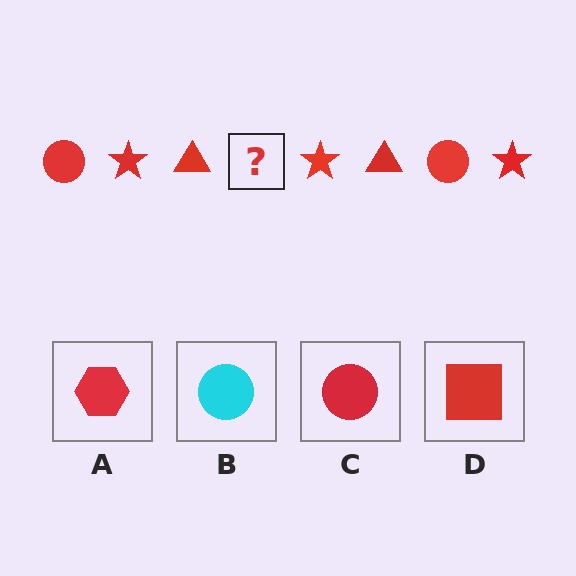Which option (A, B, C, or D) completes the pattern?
C.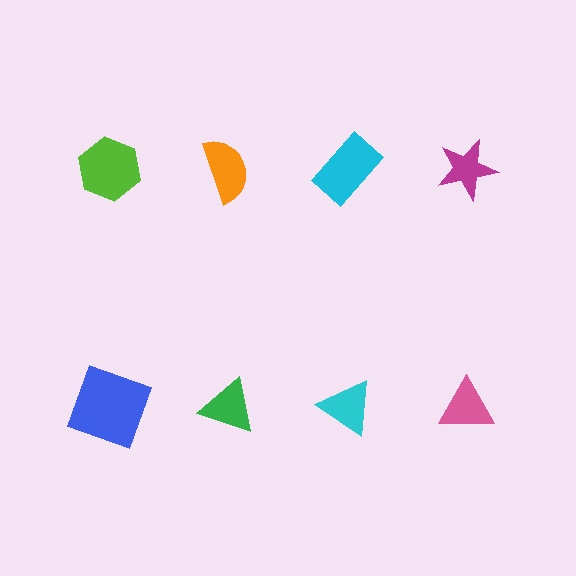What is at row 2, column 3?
A cyan triangle.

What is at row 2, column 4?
A pink triangle.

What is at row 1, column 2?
An orange semicircle.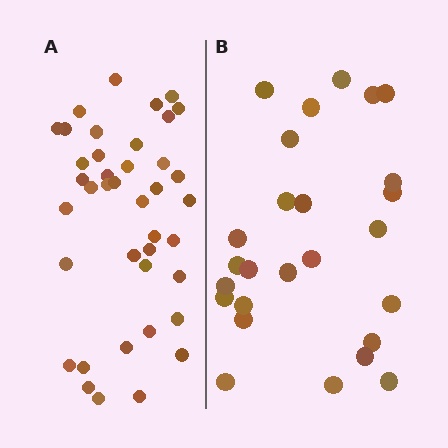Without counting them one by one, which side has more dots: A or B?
Region A (the left region) has more dots.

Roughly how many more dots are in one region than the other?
Region A has approximately 15 more dots than region B.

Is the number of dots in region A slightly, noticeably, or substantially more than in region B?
Region A has substantially more. The ratio is roughly 1.5 to 1.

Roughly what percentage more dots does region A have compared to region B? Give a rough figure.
About 55% more.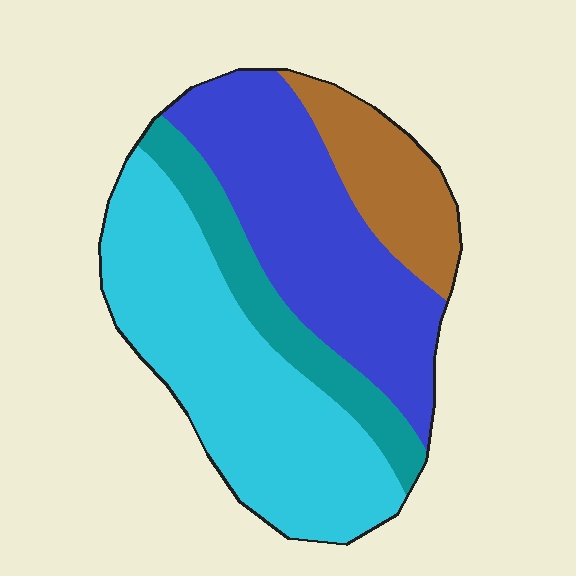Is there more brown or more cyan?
Cyan.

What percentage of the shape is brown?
Brown takes up about one eighth (1/8) of the shape.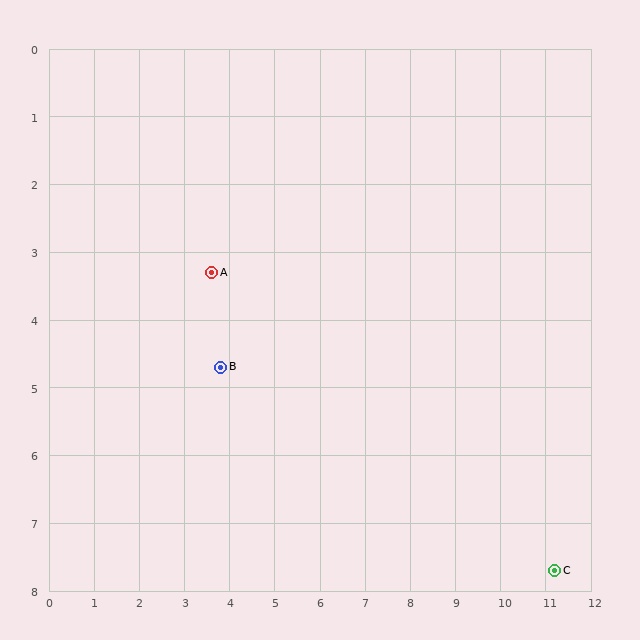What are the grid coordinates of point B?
Point B is at approximately (3.8, 4.7).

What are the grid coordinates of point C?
Point C is at approximately (11.2, 7.7).